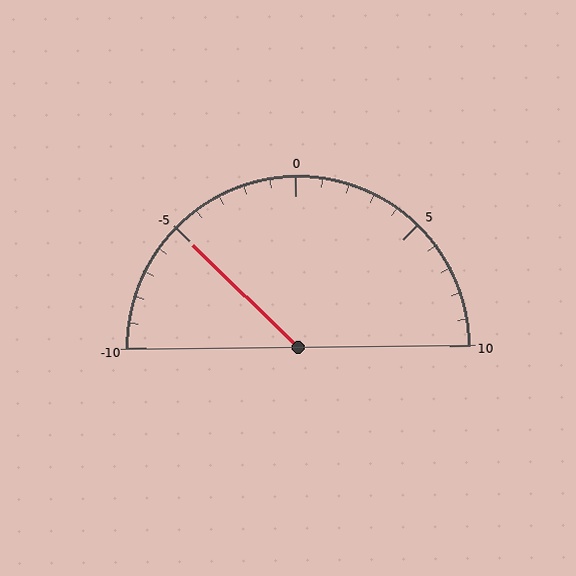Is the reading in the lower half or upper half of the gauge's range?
The reading is in the lower half of the range (-10 to 10).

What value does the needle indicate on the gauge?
The needle indicates approximately -5.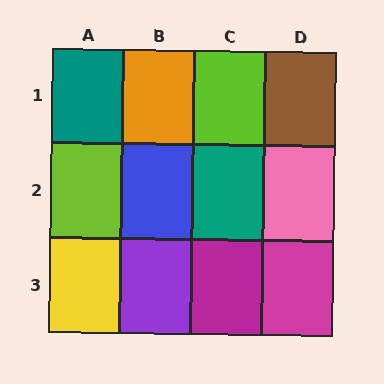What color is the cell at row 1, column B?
Orange.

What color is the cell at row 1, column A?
Teal.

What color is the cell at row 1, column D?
Brown.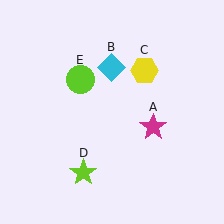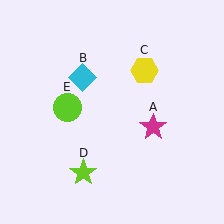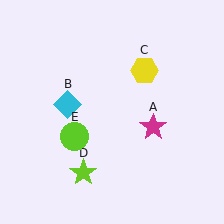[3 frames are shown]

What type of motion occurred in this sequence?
The cyan diamond (object B), lime circle (object E) rotated counterclockwise around the center of the scene.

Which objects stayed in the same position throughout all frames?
Magenta star (object A) and yellow hexagon (object C) and lime star (object D) remained stationary.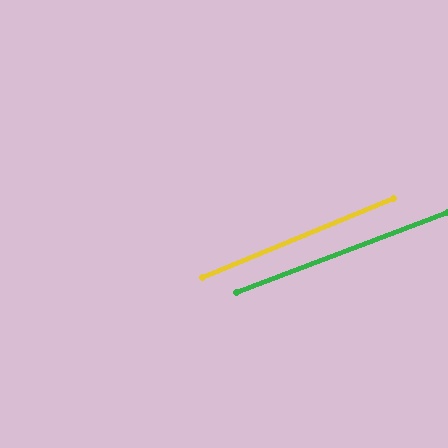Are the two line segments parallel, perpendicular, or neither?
Parallel — their directions differ by only 1.9°.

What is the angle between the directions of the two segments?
Approximately 2 degrees.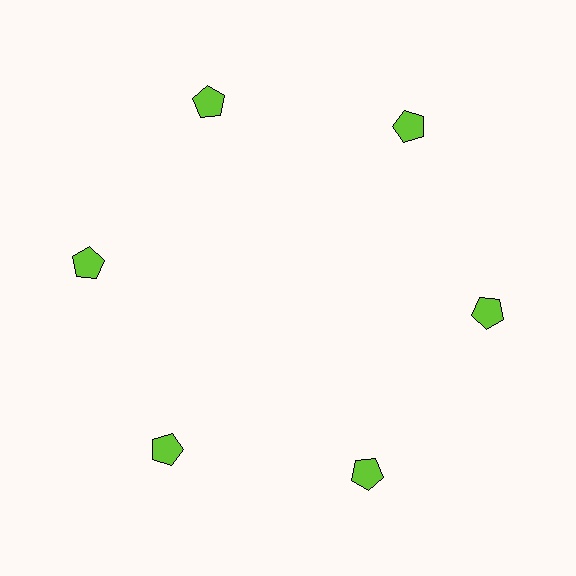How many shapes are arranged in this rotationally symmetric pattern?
There are 6 shapes, arranged in 6 groups of 1.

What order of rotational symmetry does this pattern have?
This pattern has 6-fold rotational symmetry.